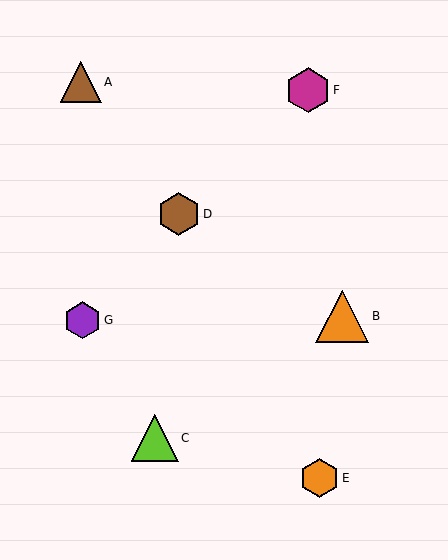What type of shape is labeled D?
Shape D is a brown hexagon.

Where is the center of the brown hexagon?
The center of the brown hexagon is at (179, 214).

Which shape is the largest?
The orange triangle (labeled B) is the largest.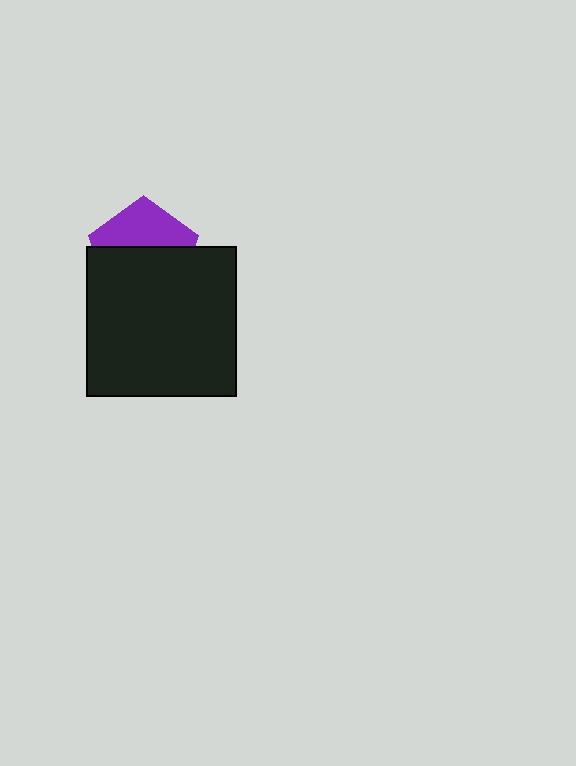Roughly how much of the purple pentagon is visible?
A small part of it is visible (roughly 41%).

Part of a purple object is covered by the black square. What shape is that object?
It is a pentagon.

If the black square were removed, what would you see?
You would see the complete purple pentagon.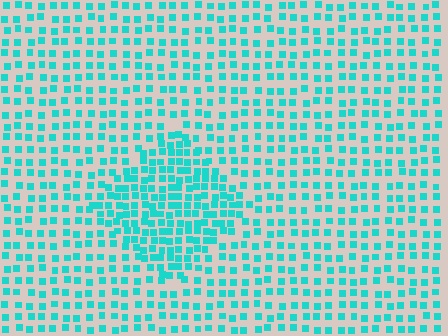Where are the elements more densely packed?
The elements are more densely packed inside the diamond boundary.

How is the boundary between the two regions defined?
The boundary is defined by a change in element density (approximately 1.9x ratio). All elements are the same color, size, and shape.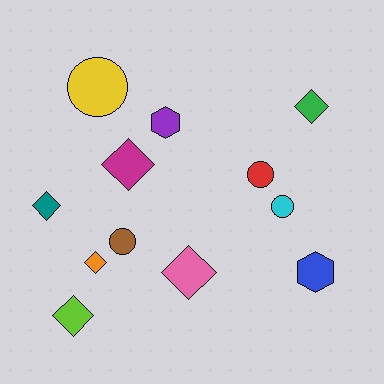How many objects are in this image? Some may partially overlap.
There are 12 objects.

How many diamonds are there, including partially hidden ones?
There are 6 diamonds.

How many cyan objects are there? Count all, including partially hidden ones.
There is 1 cyan object.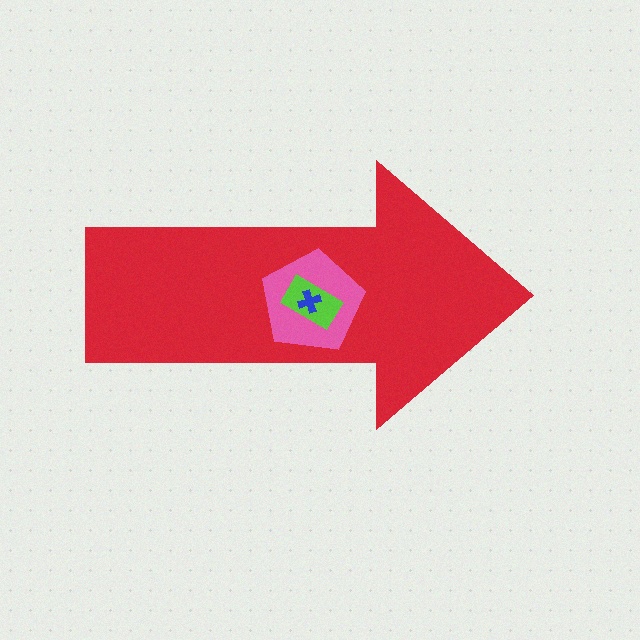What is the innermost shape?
The blue cross.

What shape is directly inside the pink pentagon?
The lime rectangle.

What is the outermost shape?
The red arrow.